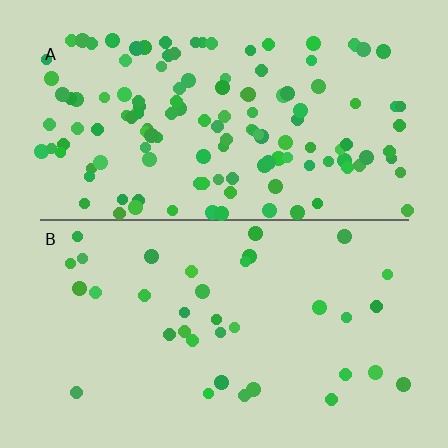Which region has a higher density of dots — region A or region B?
A (the top).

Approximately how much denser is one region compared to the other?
Approximately 3.7× — region A over region B.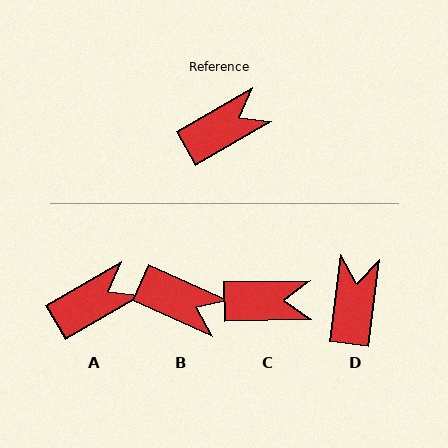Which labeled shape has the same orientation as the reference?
A.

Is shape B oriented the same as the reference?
No, it is off by about 54 degrees.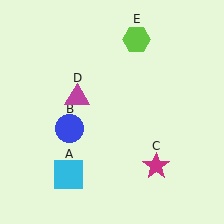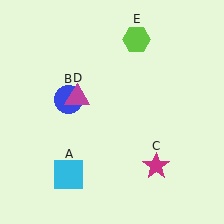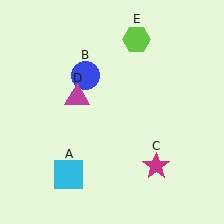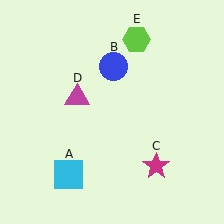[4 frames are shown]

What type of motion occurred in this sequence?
The blue circle (object B) rotated clockwise around the center of the scene.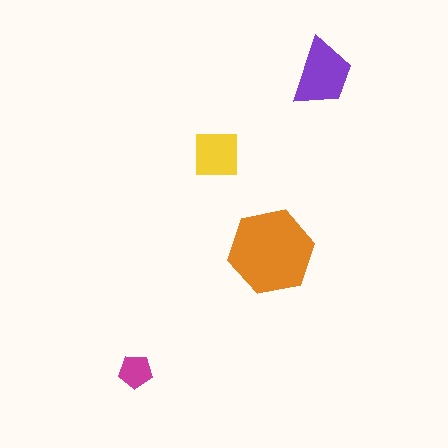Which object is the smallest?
The magenta pentagon.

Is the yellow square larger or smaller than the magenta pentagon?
Larger.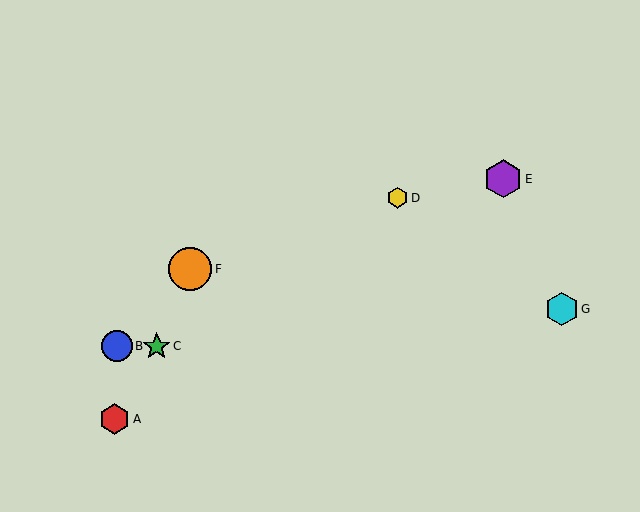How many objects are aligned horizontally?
2 objects (B, C) are aligned horizontally.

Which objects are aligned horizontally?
Objects B, C are aligned horizontally.